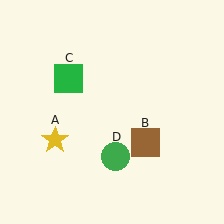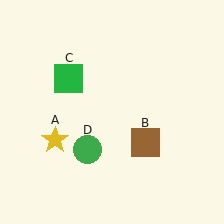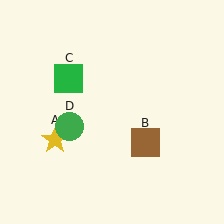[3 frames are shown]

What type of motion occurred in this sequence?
The green circle (object D) rotated clockwise around the center of the scene.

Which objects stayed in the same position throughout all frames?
Yellow star (object A) and brown square (object B) and green square (object C) remained stationary.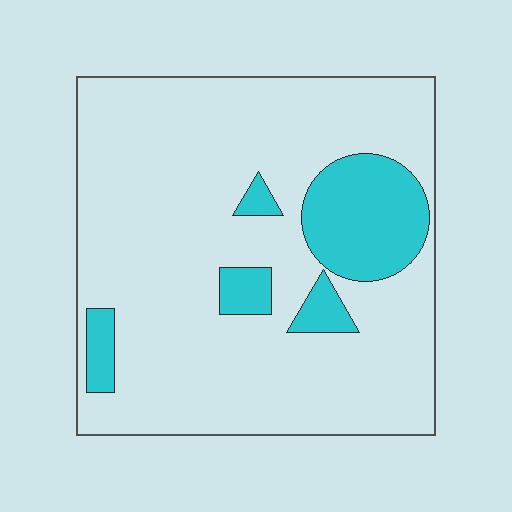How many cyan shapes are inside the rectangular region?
5.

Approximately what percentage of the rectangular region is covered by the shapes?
Approximately 15%.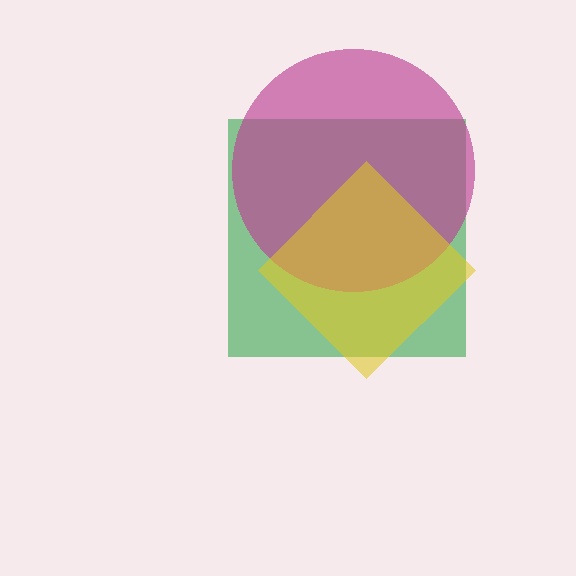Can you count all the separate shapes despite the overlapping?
Yes, there are 3 separate shapes.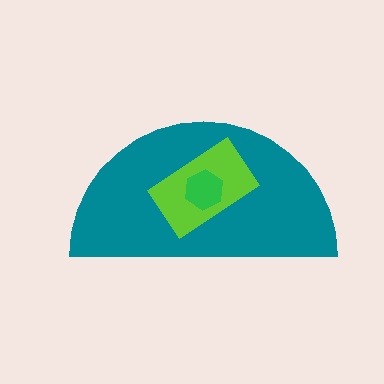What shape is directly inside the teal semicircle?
The lime rectangle.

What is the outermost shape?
The teal semicircle.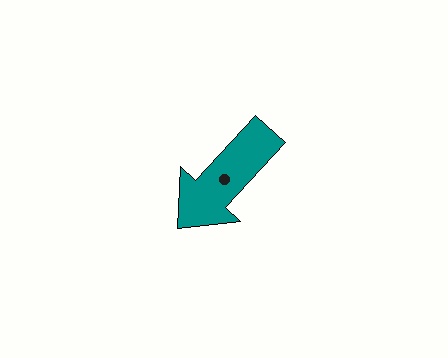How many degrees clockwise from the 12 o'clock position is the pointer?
Approximately 223 degrees.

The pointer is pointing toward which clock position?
Roughly 7 o'clock.